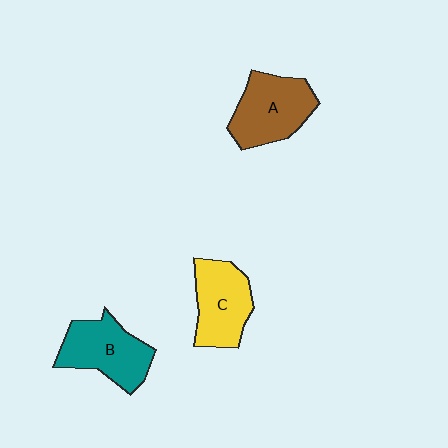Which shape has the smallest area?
Shape C (yellow).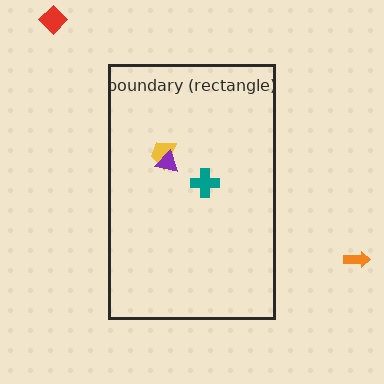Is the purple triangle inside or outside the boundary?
Inside.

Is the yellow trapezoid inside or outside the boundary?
Inside.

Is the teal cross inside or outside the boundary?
Inside.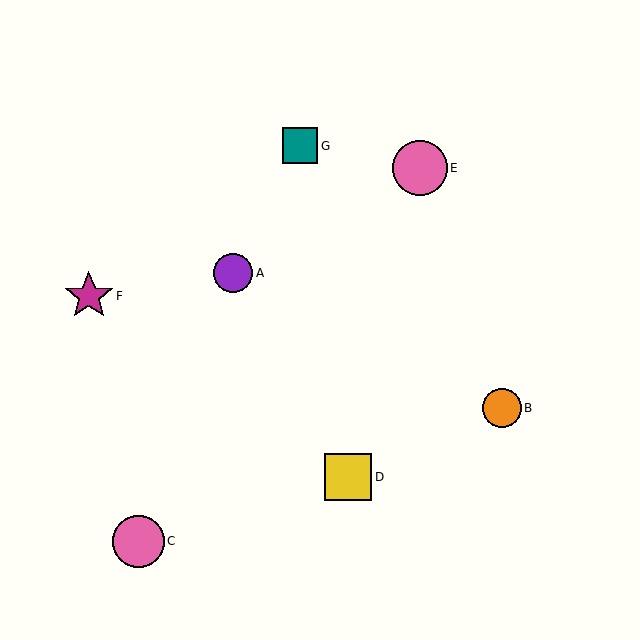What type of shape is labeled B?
Shape B is an orange circle.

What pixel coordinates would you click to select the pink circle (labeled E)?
Click at (420, 168) to select the pink circle E.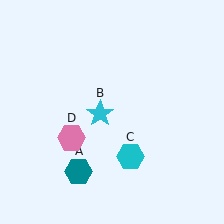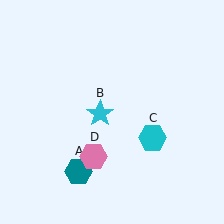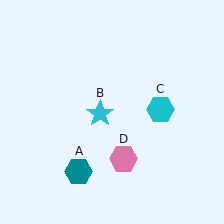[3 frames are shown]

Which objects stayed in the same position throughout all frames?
Teal hexagon (object A) and cyan star (object B) remained stationary.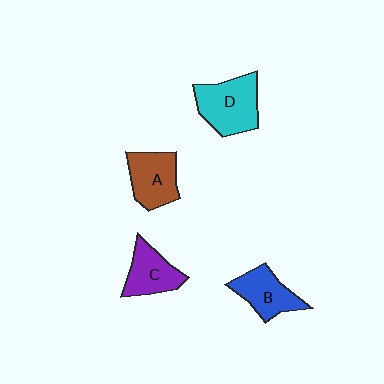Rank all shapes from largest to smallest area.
From largest to smallest: D (cyan), A (brown), B (blue), C (purple).